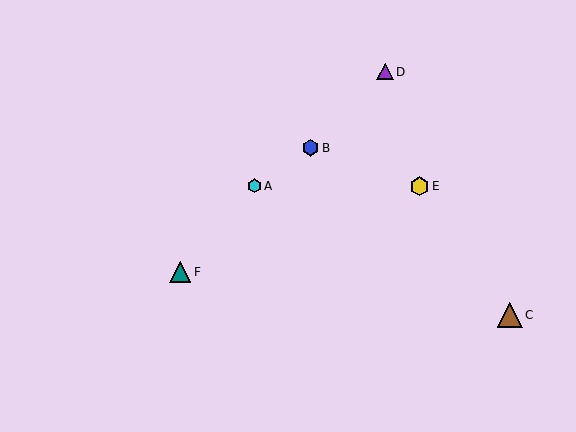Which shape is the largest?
The brown triangle (labeled C) is the largest.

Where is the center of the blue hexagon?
The center of the blue hexagon is at (311, 148).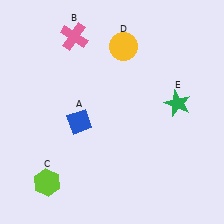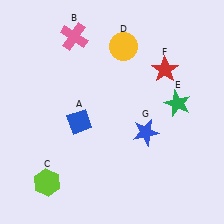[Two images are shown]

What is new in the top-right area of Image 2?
A red star (F) was added in the top-right area of Image 2.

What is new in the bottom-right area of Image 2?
A blue star (G) was added in the bottom-right area of Image 2.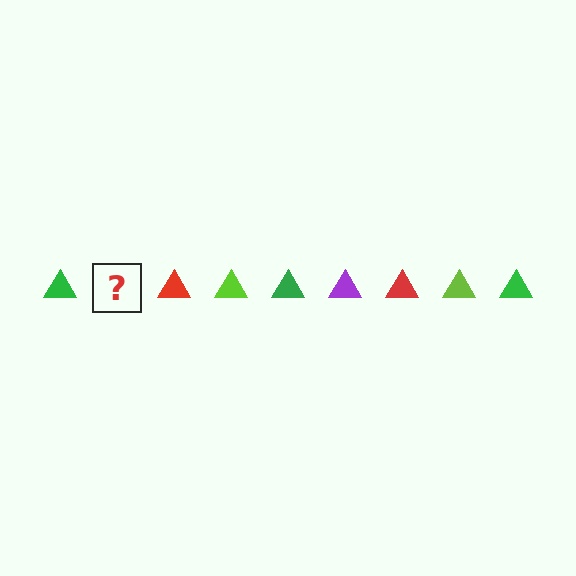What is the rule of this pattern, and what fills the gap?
The rule is that the pattern cycles through green, purple, red, lime triangles. The gap should be filled with a purple triangle.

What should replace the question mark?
The question mark should be replaced with a purple triangle.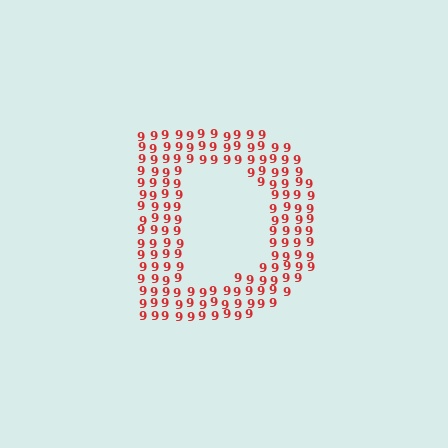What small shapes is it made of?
It is made of small digit 9's.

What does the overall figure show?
The overall figure shows the letter D.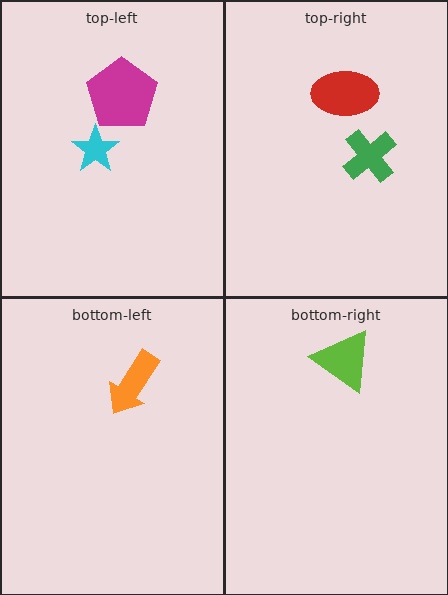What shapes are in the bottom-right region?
The lime triangle.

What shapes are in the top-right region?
The red ellipse, the green cross.